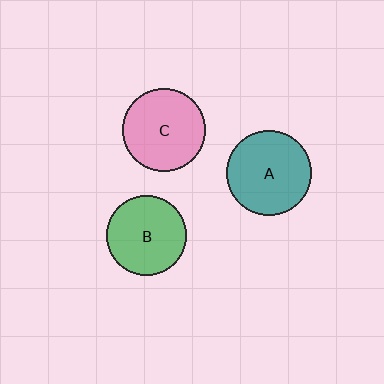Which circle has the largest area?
Circle A (teal).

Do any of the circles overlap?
No, none of the circles overlap.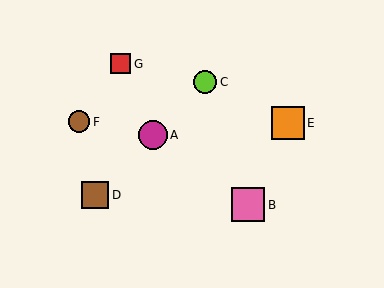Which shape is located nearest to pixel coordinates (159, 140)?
The magenta circle (labeled A) at (153, 135) is nearest to that location.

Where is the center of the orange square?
The center of the orange square is at (288, 123).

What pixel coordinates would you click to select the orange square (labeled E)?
Click at (288, 123) to select the orange square E.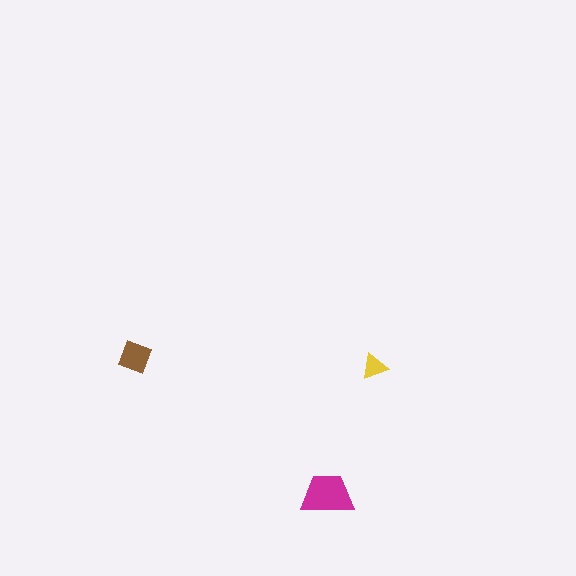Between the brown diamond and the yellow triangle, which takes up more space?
The brown diamond.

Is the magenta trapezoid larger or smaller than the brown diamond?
Larger.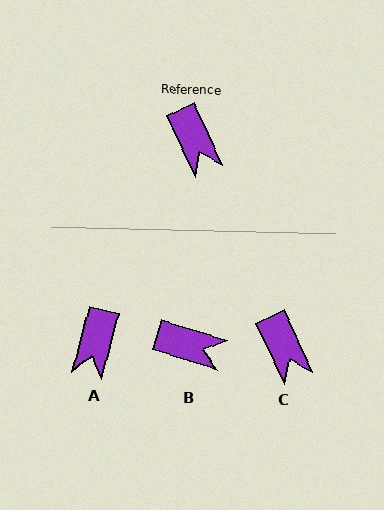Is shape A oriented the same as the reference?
No, it is off by about 39 degrees.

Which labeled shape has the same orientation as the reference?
C.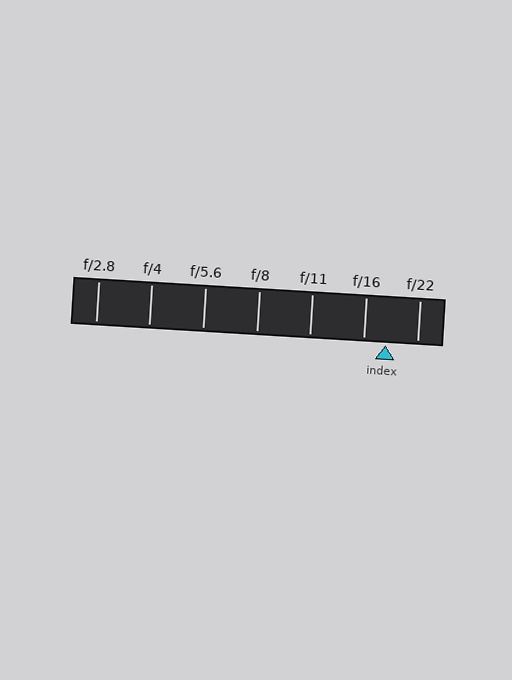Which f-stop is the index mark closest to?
The index mark is closest to f/16.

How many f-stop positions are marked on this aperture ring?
There are 7 f-stop positions marked.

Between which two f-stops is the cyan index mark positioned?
The index mark is between f/16 and f/22.